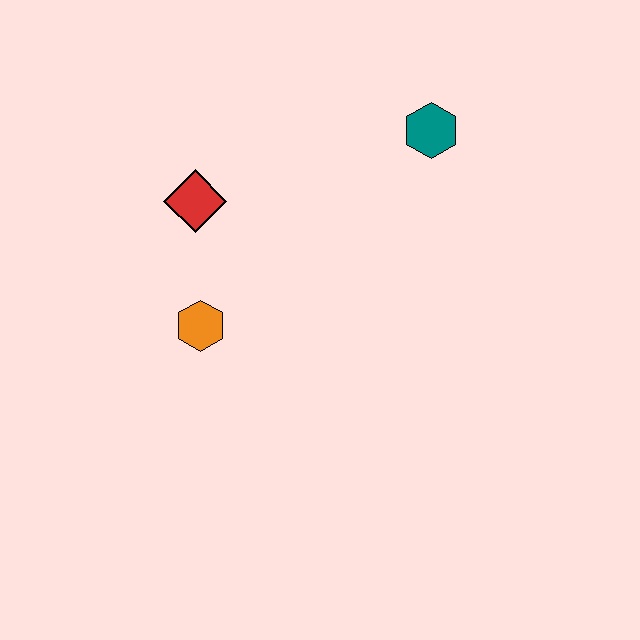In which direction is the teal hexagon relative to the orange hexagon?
The teal hexagon is to the right of the orange hexagon.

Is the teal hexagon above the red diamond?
Yes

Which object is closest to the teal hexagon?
The red diamond is closest to the teal hexagon.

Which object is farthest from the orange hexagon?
The teal hexagon is farthest from the orange hexagon.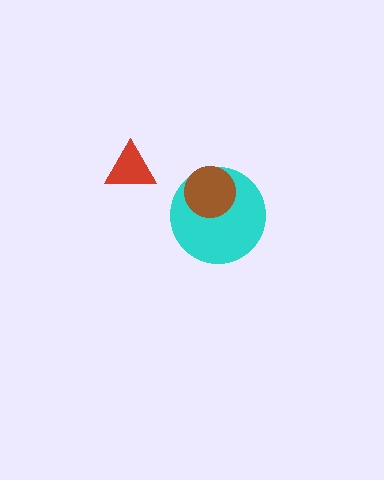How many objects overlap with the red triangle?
0 objects overlap with the red triangle.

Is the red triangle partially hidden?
No, no other shape covers it.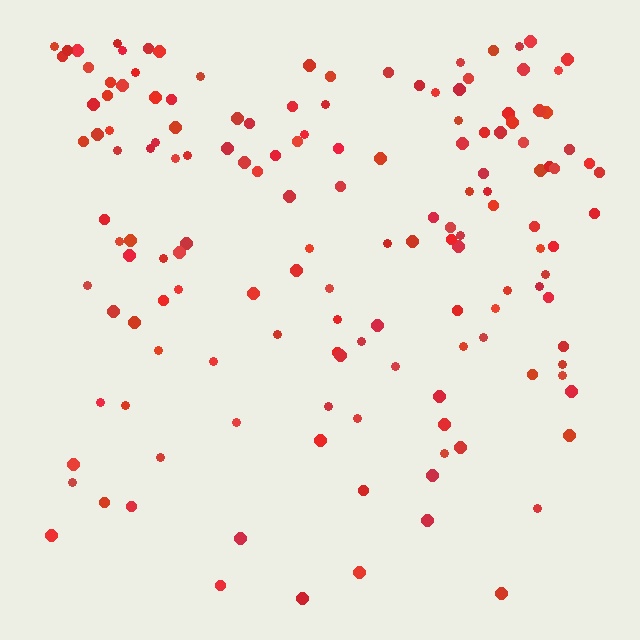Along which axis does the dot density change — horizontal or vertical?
Vertical.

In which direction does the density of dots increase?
From bottom to top, with the top side densest.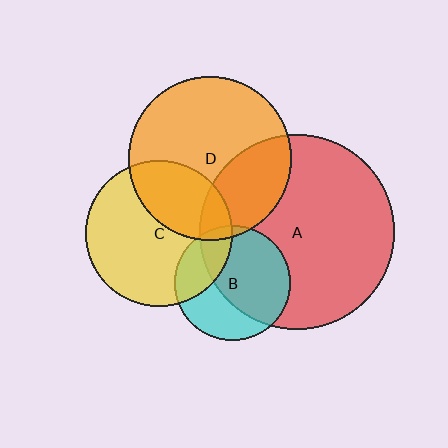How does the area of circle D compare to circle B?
Approximately 2.0 times.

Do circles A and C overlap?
Yes.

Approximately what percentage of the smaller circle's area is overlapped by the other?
Approximately 15%.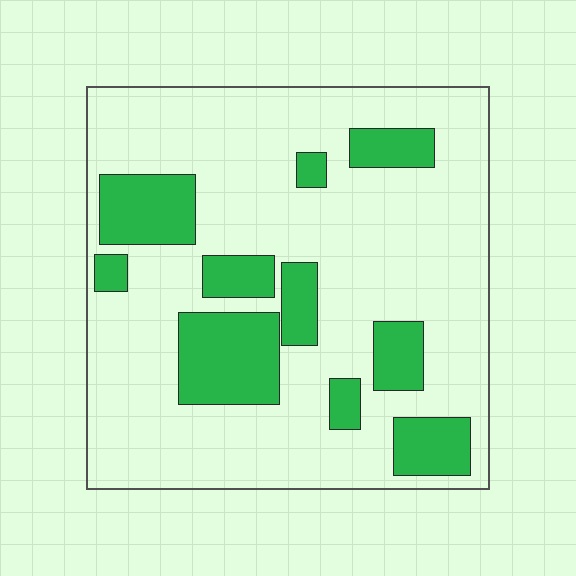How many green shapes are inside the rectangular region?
10.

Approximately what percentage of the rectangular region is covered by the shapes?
Approximately 25%.